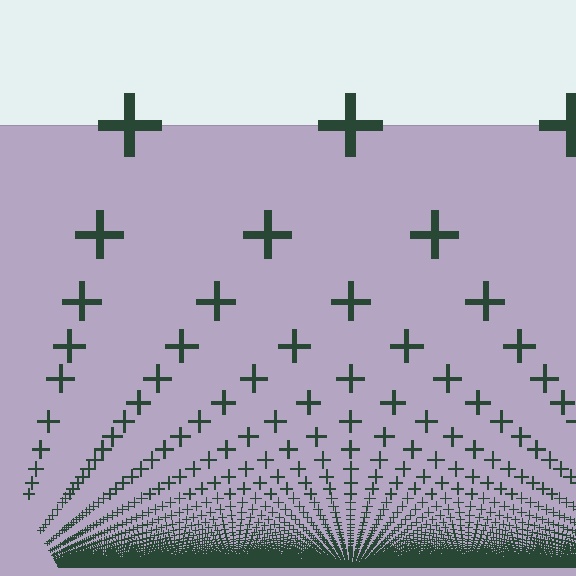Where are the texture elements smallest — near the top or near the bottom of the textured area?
Near the bottom.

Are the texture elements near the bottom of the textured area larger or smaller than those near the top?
Smaller. The gradient is inverted — elements near the bottom are smaller and denser.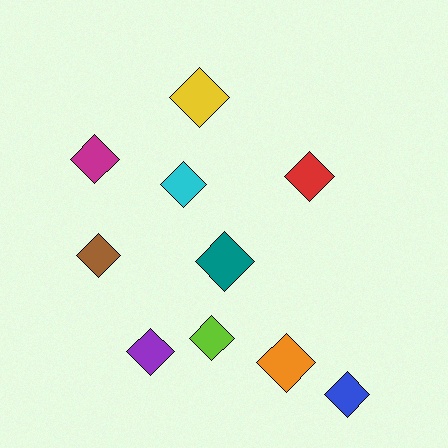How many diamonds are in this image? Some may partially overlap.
There are 10 diamonds.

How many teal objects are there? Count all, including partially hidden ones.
There is 1 teal object.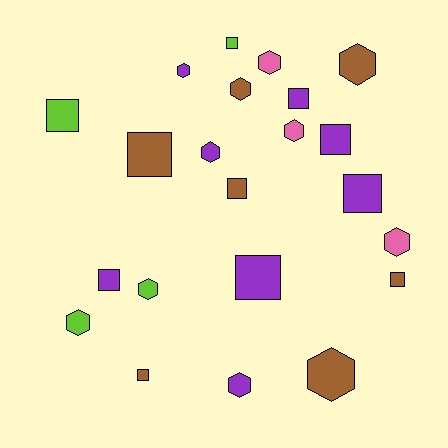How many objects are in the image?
There are 22 objects.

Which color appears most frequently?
Purple, with 8 objects.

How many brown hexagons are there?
There are 3 brown hexagons.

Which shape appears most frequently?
Square, with 11 objects.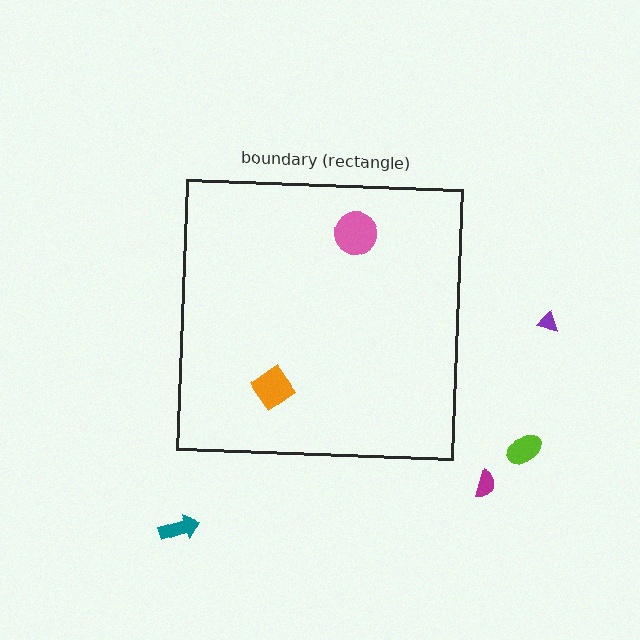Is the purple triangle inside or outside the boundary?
Outside.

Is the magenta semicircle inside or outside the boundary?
Outside.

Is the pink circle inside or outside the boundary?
Inside.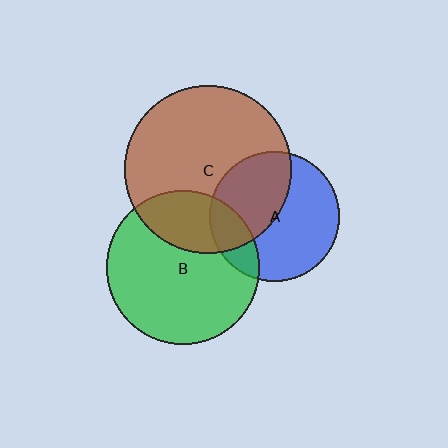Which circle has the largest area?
Circle C (brown).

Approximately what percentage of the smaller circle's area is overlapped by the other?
Approximately 30%.